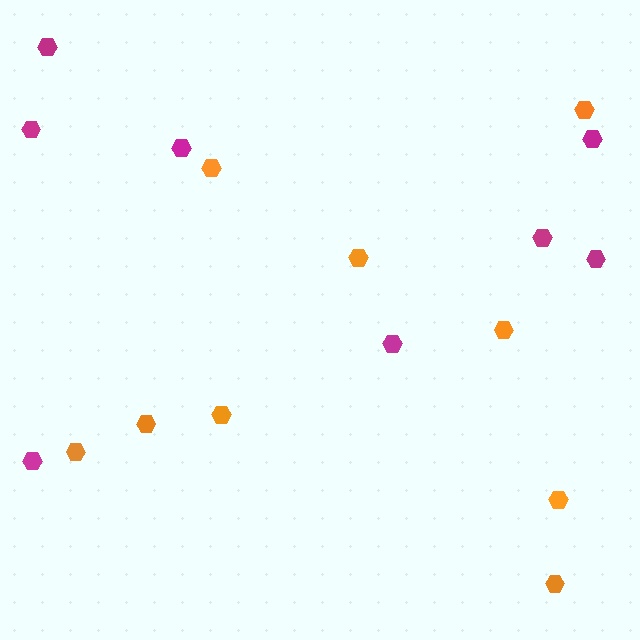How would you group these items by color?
There are 2 groups: one group of orange hexagons (9) and one group of magenta hexagons (8).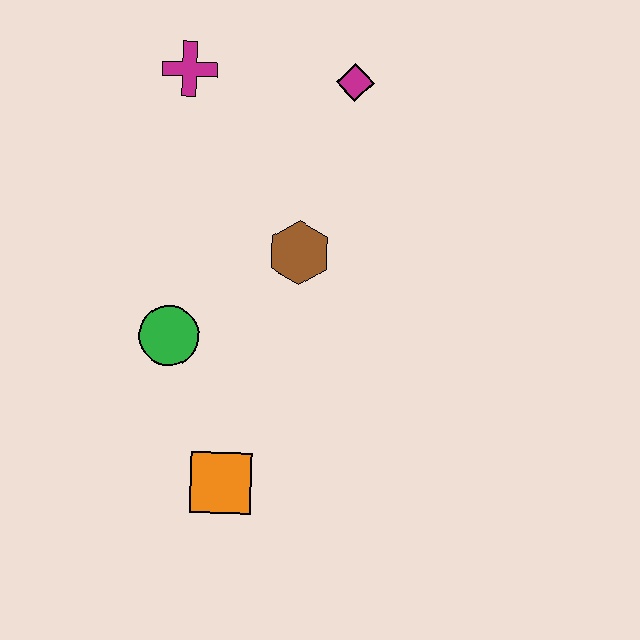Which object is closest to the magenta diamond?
The magenta cross is closest to the magenta diamond.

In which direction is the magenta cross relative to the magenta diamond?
The magenta cross is to the left of the magenta diamond.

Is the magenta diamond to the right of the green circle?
Yes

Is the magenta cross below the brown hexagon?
No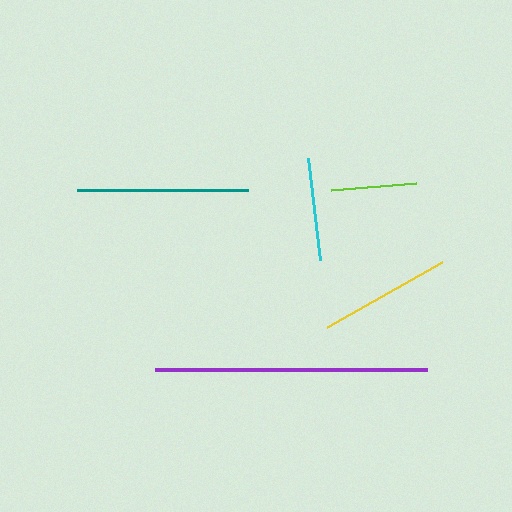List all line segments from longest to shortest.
From longest to shortest: purple, teal, yellow, cyan, lime.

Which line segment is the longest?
The purple line is the longest at approximately 272 pixels.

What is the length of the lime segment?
The lime segment is approximately 85 pixels long.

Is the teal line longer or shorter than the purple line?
The purple line is longer than the teal line.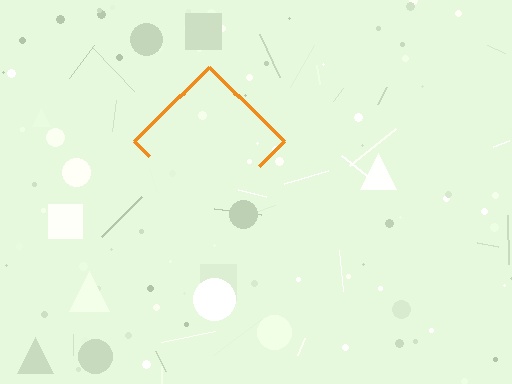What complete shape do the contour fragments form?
The contour fragments form a diamond.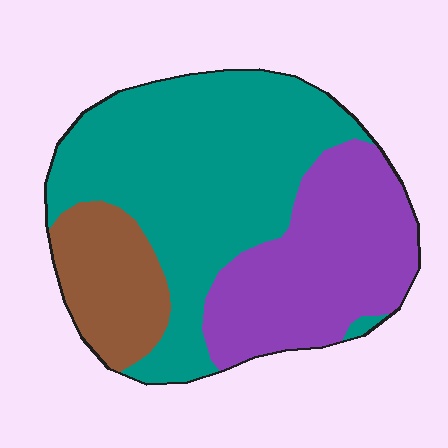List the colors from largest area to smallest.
From largest to smallest: teal, purple, brown.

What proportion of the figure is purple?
Purple covers around 35% of the figure.